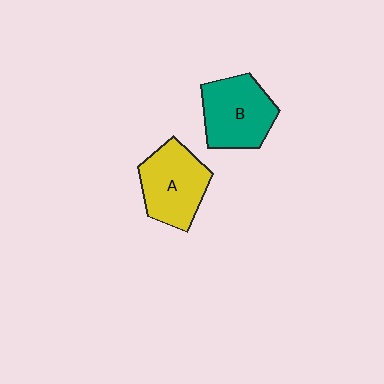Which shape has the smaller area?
Shape B (teal).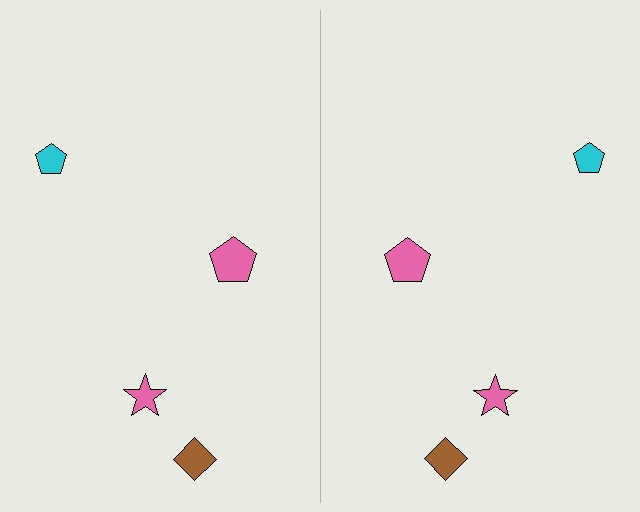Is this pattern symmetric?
Yes, this pattern has bilateral (reflection) symmetry.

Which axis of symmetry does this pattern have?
The pattern has a vertical axis of symmetry running through the center of the image.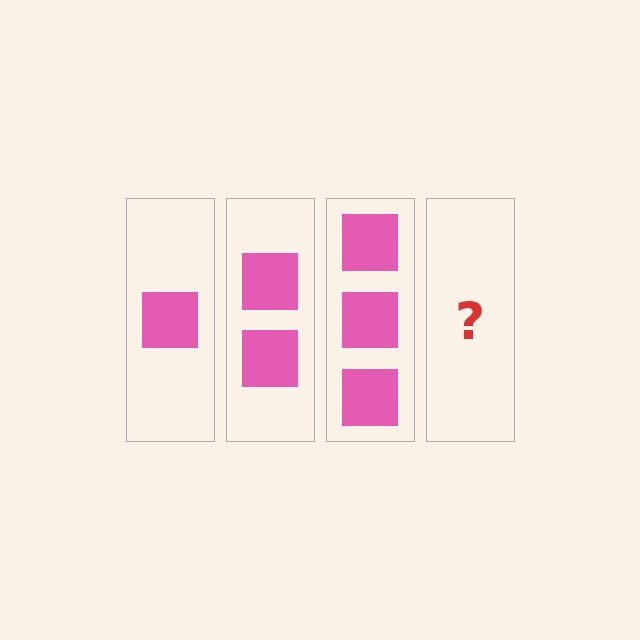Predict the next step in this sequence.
The next step is 4 squares.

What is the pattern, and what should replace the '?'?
The pattern is that each step adds one more square. The '?' should be 4 squares.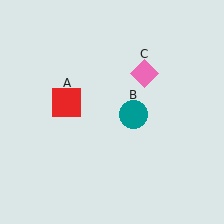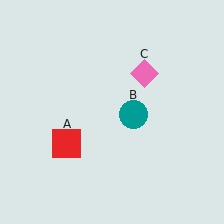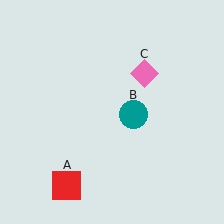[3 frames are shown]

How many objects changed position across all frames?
1 object changed position: red square (object A).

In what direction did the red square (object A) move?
The red square (object A) moved down.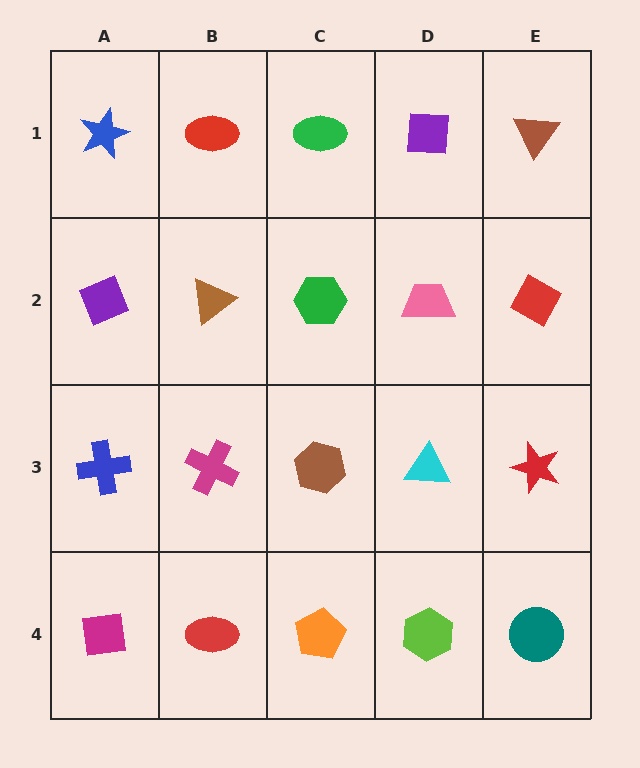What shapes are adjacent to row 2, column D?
A purple square (row 1, column D), a cyan triangle (row 3, column D), a green hexagon (row 2, column C), a red diamond (row 2, column E).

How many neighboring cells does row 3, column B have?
4.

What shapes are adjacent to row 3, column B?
A brown triangle (row 2, column B), a red ellipse (row 4, column B), a blue cross (row 3, column A), a brown hexagon (row 3, column C).